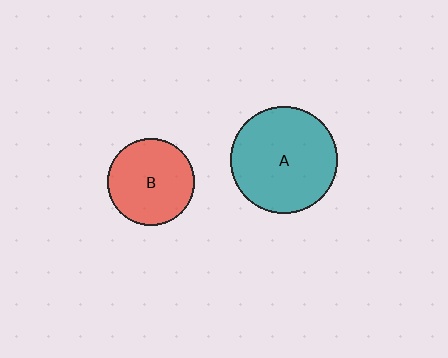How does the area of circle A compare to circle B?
Approximately 1.5 times.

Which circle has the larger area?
Circle A (teal).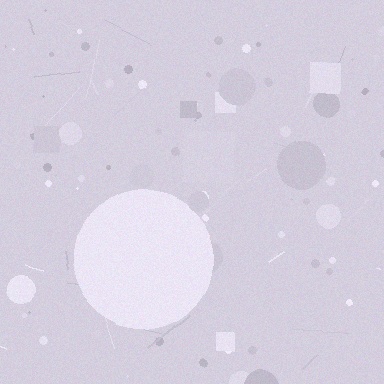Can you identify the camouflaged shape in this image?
The camouflaged shape is a circle.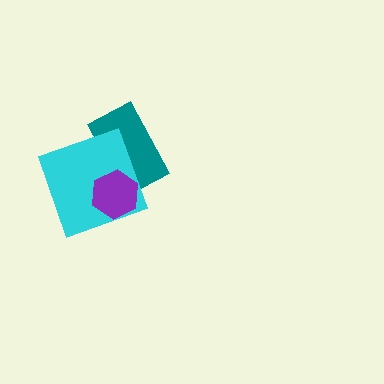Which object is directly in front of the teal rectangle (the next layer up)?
The cyan square is directly in front of the teal rectangle.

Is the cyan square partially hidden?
Yes, it is partially covered by another shape.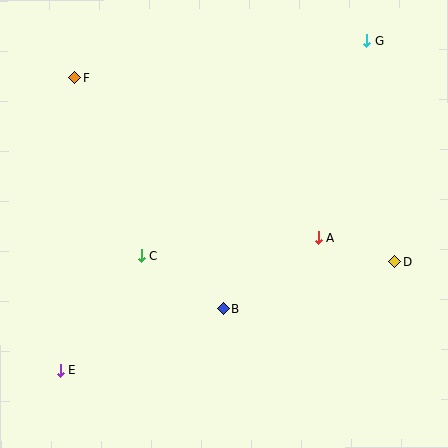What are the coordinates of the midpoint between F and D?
The midpoint between F and D is at (235, 170).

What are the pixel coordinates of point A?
Point A is at (318, 237).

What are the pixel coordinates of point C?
Point C is at (142, 256).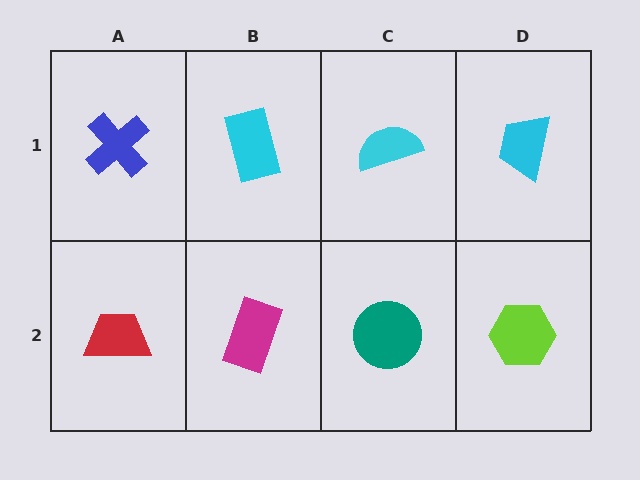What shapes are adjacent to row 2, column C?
A cyan semicircle (row 1, column C), a magenta rectangle (row 2, column B), a lime hexagon (row 2, column D).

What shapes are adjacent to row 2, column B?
A cyan rectangle (row 1, column B), a red trapezoid (row 2, column A), a teal circle (row 2, column C).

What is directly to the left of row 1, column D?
A cyan semicircle.